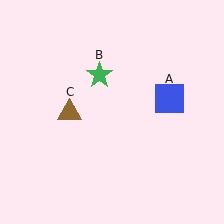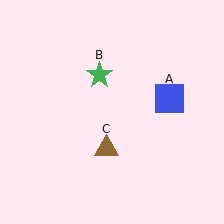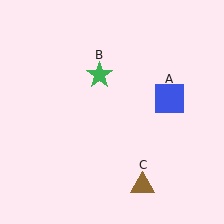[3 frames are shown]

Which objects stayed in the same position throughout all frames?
Blue square (object A) and green star (object B) remained stationary.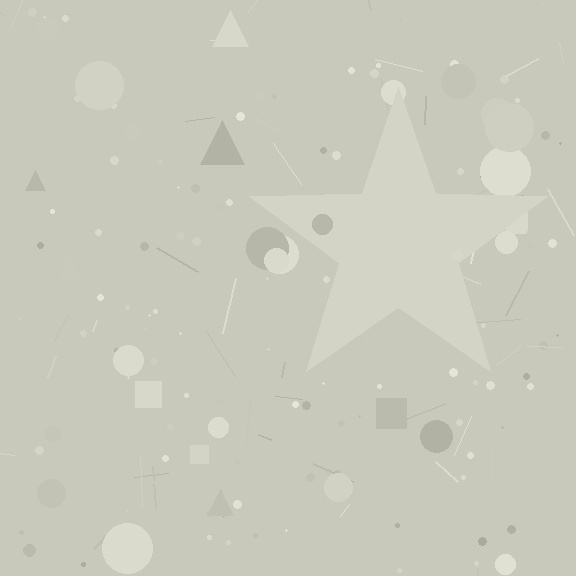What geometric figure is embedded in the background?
A star is embedded in the background.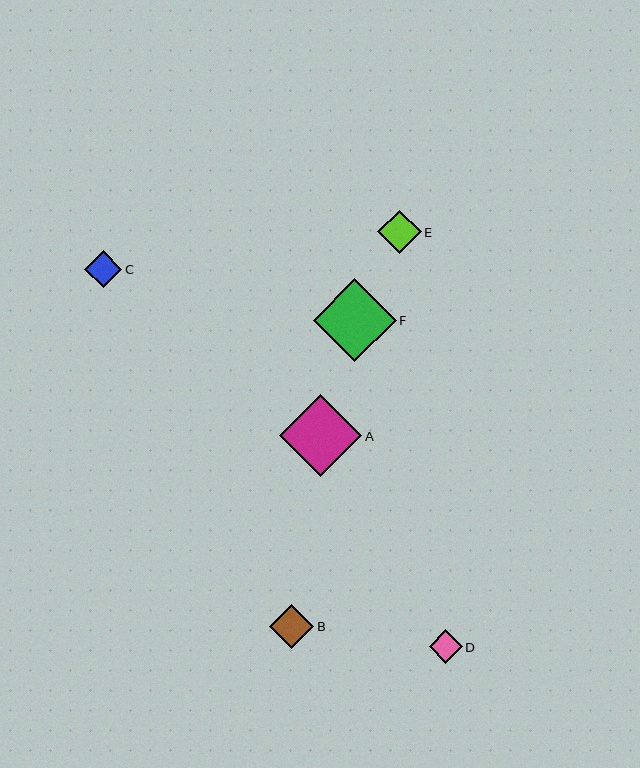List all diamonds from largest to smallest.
From largest to smallest: F, A, B, E, C, D.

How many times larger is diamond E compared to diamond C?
Diamond E is approximately 1.2 times the size of diamond C.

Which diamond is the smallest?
Diamond D is the smallest with a size of approximately 33 pixels.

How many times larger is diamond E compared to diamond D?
Diamond E is approximately 1.3 times the size of diamond D.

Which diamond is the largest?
Diamond F is the largest with a size of approximately 83 pixels.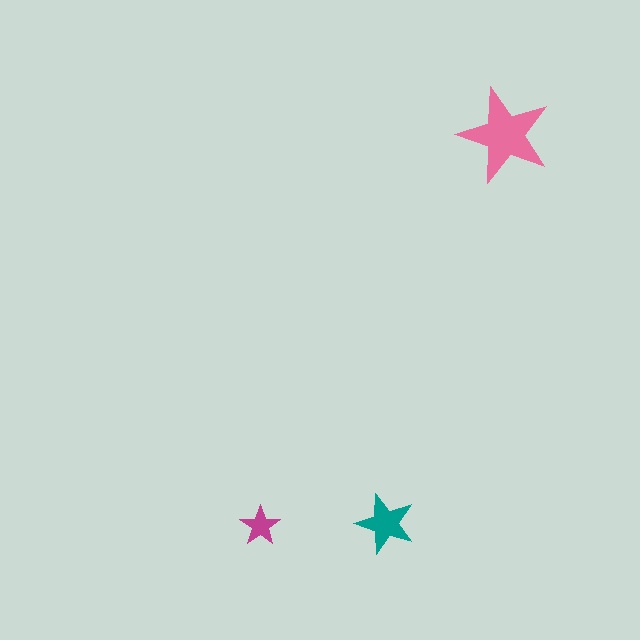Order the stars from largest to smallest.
the pink one, the teal one, the magenta one.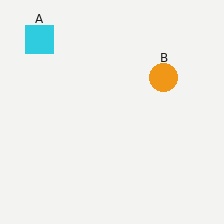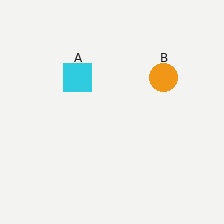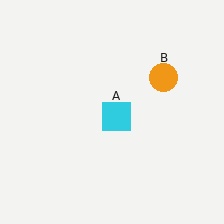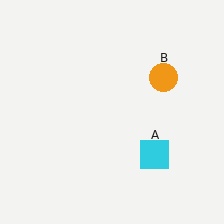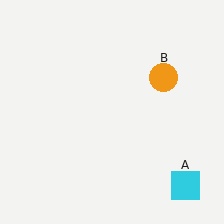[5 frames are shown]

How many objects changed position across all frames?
1 object changed position: cyan square (object A).